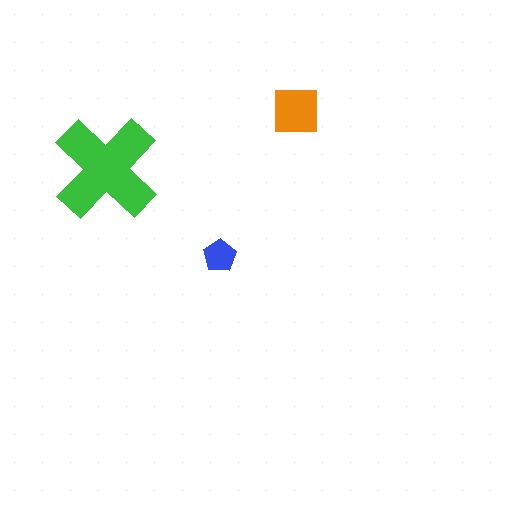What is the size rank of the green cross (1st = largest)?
1st.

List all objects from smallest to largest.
The blue pentagon, the orange square, the green cross.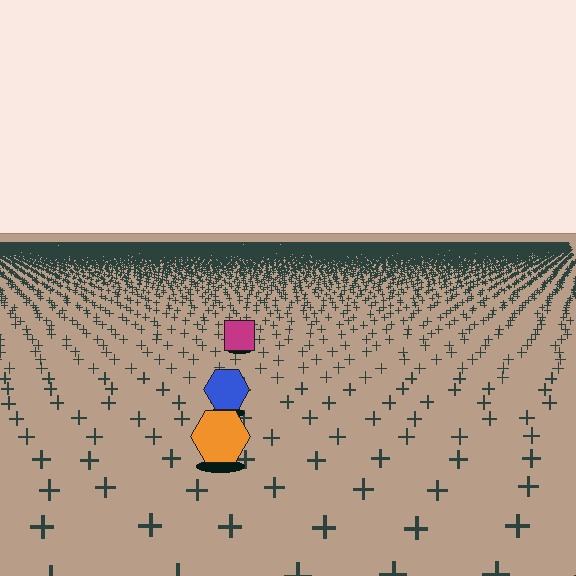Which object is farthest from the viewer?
The magenta square is farthest from the viewer. It appears smaller and the ground texture around it is denser.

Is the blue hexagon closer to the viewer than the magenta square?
Yes. The blue hexagon is closer — you can tell from the texture gradient: the ground texture is coarser near it.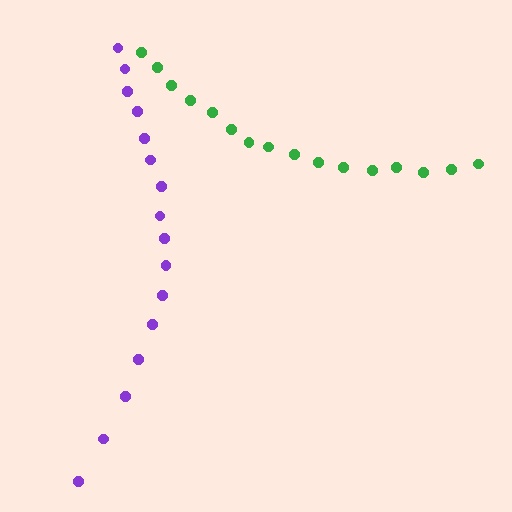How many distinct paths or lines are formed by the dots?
There are 2 distinct paths.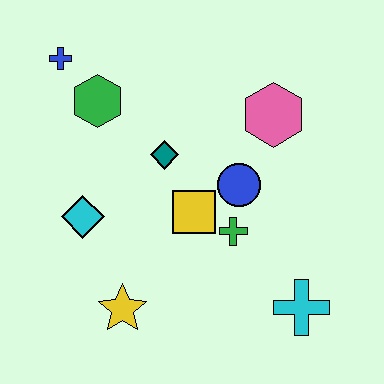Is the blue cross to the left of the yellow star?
Yes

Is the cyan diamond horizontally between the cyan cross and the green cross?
No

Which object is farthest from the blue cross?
The cyan cross is farthest from the blue cross.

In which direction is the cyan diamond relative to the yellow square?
The cyan diamond is to the left of the yellow square.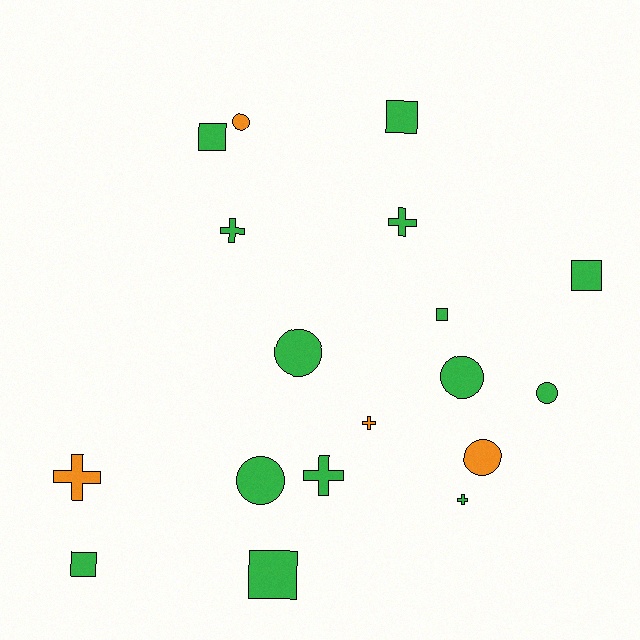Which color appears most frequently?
Green, with 14 objects.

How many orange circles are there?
There are 2 orange circles.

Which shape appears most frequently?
Square, with 6 objects.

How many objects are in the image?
There are 18 objects.